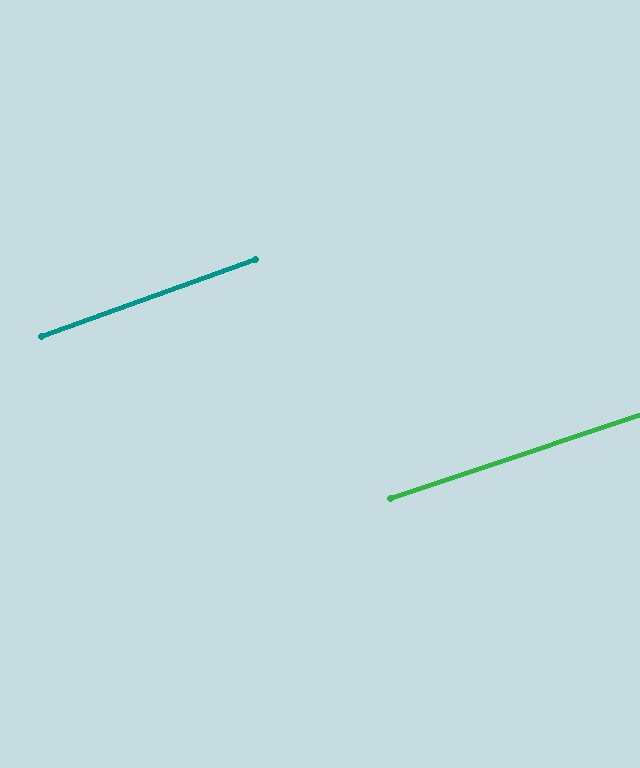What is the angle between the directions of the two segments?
Approximately 2 degrees.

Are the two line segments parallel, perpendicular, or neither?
Parallel — their directions differ by only 1.5°.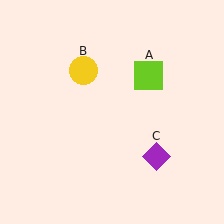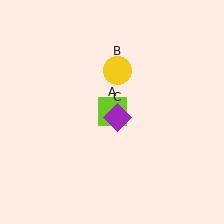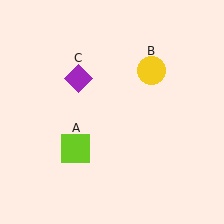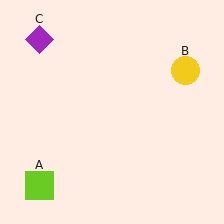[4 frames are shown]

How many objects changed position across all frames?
3 objects changed position: lime square (object A), yellow circle (object B), purple diamond (object C).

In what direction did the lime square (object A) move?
The lime square (object A) moved down and to the left.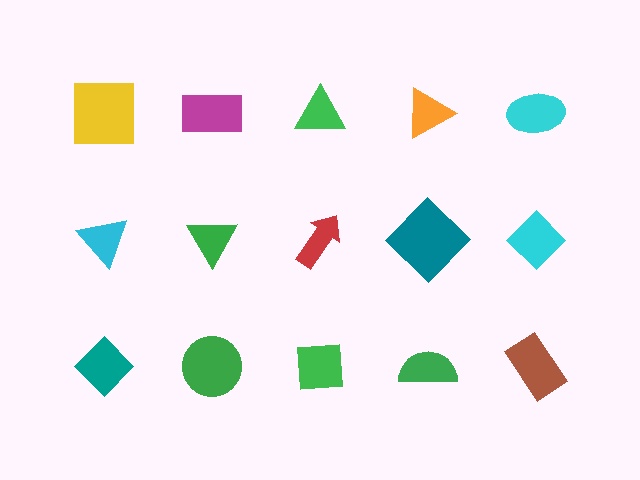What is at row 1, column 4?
An orange triangle.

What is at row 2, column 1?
A cyan triangle.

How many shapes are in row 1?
5 shapes.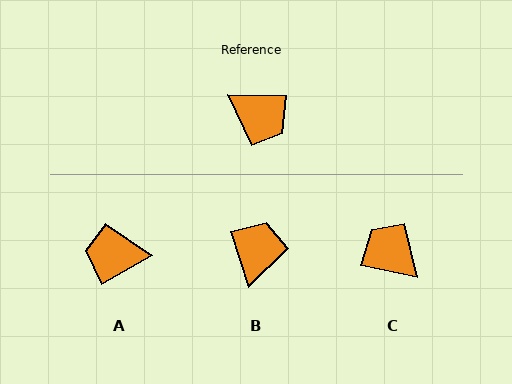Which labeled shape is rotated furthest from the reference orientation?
C, about 169 degrees away.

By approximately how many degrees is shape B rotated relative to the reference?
Approximately 110 degrees counter-clockwise.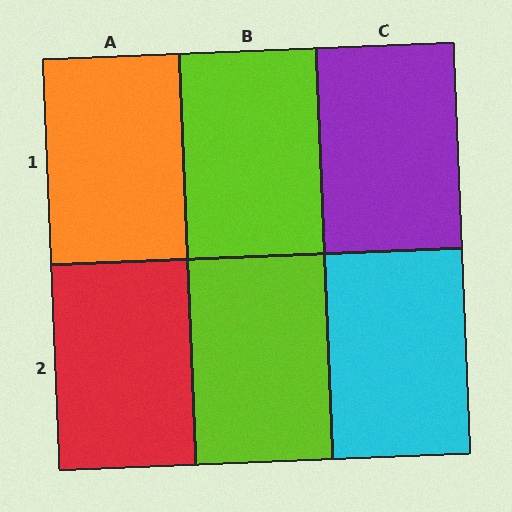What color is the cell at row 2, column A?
Red.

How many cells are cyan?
1 cell is cyan.